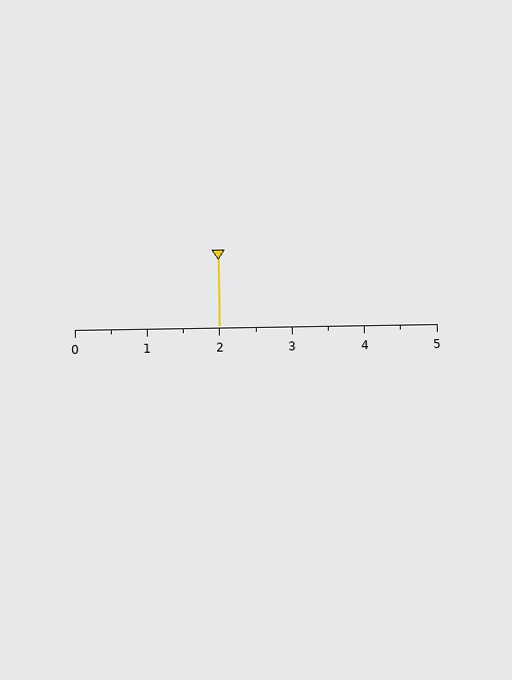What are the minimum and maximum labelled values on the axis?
The axis runs from 0 to 5.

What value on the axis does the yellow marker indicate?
The marker indicates approximately 2.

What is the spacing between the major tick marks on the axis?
The major ticks are spaced 1 apart.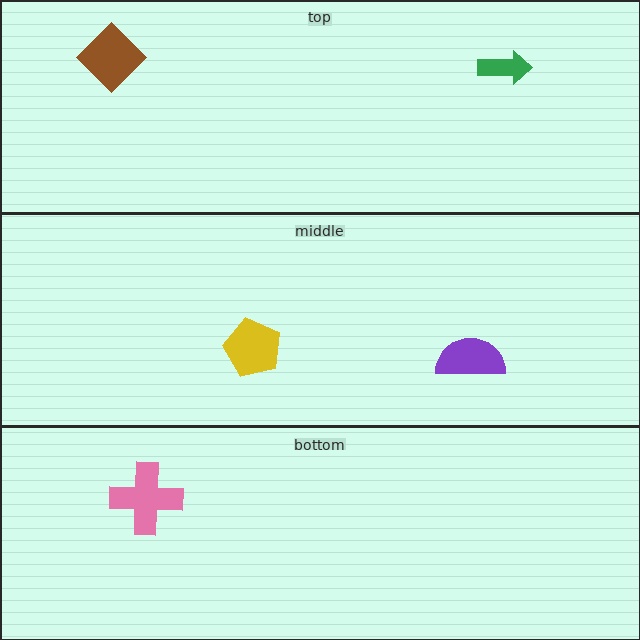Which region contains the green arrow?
The top region.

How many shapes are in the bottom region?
1.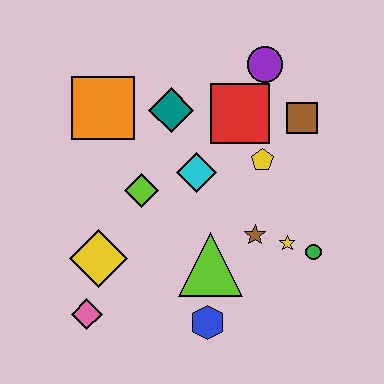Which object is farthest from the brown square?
The pink diamond is farthest from the brown square.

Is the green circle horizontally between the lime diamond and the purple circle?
No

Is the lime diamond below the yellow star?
No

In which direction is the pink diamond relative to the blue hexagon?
The pink diamond is to the left of the blue hexagon.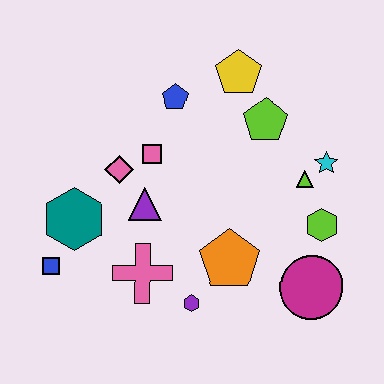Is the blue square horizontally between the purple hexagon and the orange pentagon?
No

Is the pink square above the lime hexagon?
Yes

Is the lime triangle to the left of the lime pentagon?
No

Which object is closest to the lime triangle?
The cyan star is closest to the lime triangle.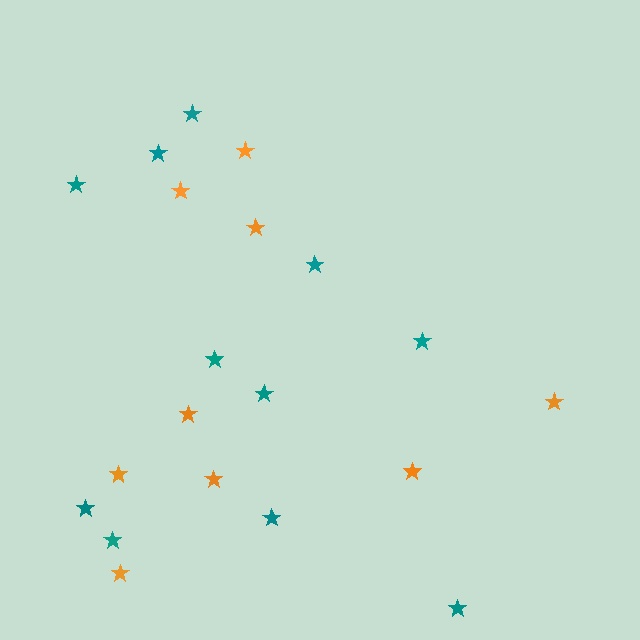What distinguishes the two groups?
There are 2 groups: one group of teal stars (11) and one group of orange stars (9).